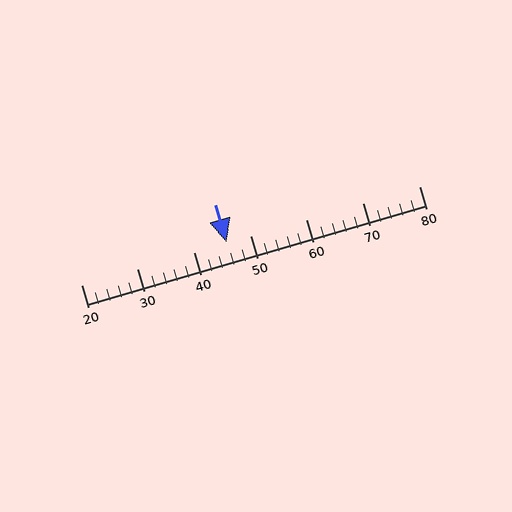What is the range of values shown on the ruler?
The ruler shows values from 20 to 80.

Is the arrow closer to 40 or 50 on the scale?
The arrow is closer to 50.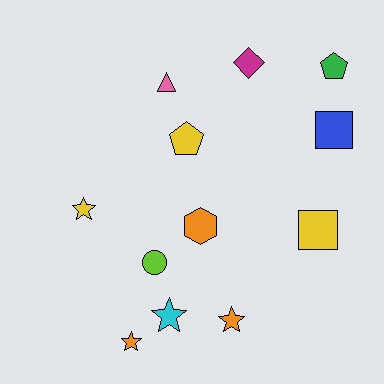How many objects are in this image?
There are 12 objects.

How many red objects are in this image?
There are no red objects.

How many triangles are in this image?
There is 1 triangle.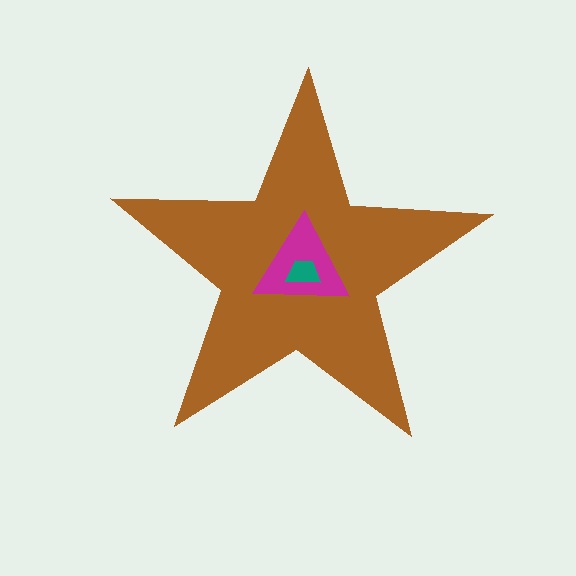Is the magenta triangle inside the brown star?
Yes.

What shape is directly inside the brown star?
The magenta triangle.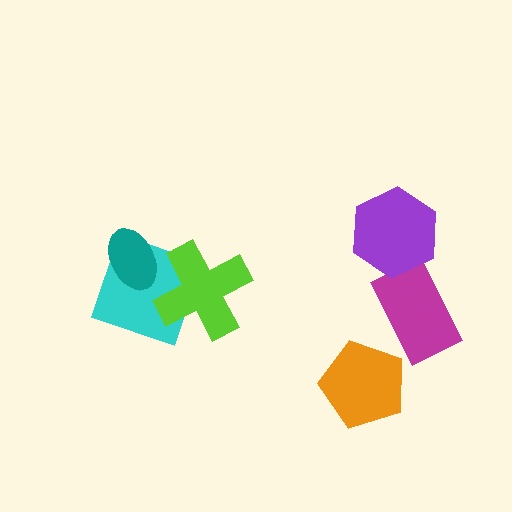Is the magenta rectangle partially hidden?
Yes, it is partially covered by another shape.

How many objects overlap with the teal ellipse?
1 object overlaps with the teal ellipse.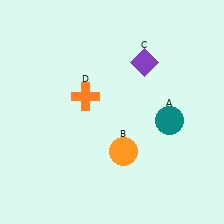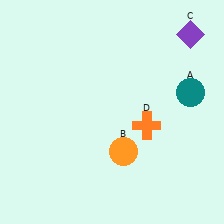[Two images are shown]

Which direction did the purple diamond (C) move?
The purple diamond (C) moved right.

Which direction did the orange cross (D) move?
The orange cross (D) moved right.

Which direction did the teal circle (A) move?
The teal circle (A) moved up.